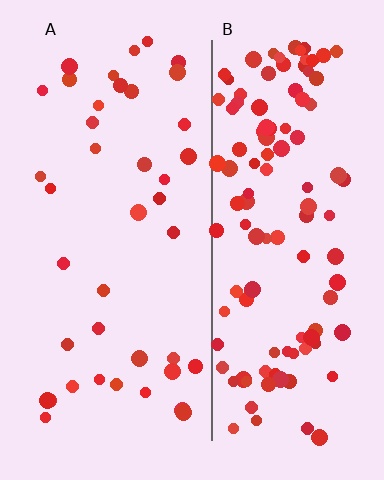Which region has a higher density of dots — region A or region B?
B (the right).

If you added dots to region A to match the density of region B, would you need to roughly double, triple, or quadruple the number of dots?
Approximately triple.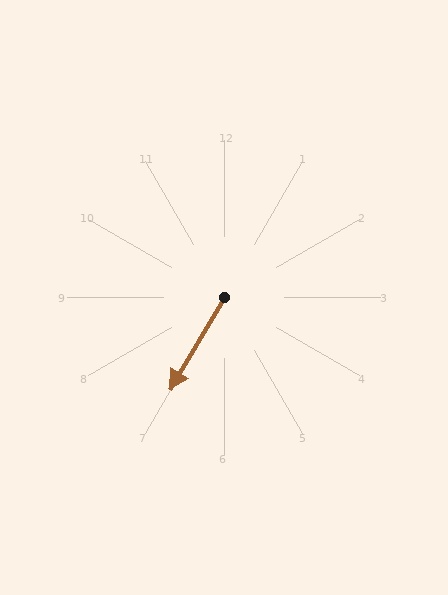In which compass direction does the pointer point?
Southwest.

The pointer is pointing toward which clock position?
Roughly 7 o'clock.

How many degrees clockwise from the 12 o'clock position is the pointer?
Approximately 210 degrees.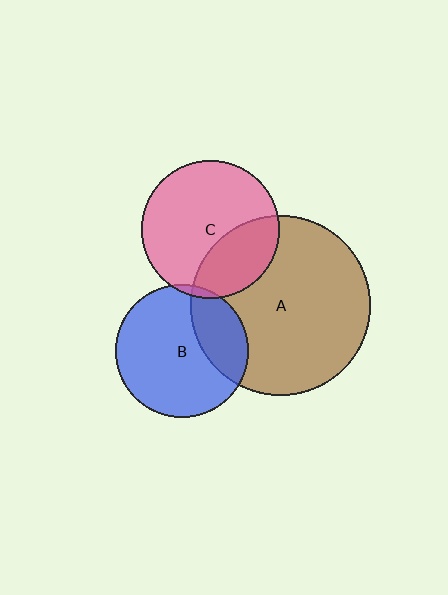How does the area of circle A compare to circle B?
Approximately 1.8 times.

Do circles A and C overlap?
Yes.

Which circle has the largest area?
Circle A (brown).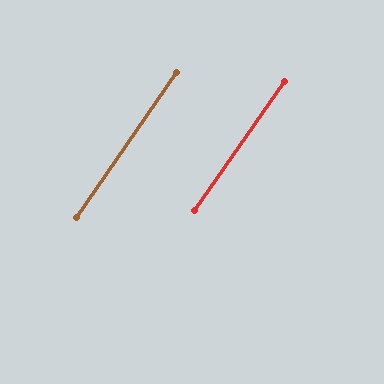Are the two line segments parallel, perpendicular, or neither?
Parallel — their directions differ by only 0.1°.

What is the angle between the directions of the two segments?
Approximately 0 degrees.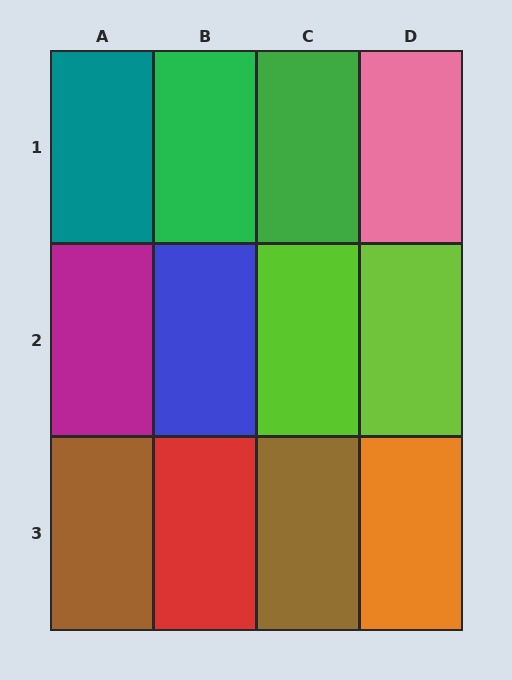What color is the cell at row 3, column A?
Brown.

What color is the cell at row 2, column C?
Lime.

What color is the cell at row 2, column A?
Magenta.